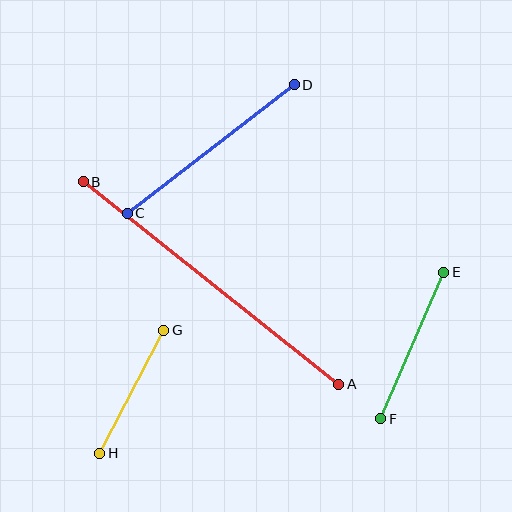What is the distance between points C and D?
The distance is approximately 211 pixels.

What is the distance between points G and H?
The distance is approximately 139 pixels.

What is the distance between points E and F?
The distance is approximately 160 pixels.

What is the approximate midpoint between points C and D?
The midpoint is at approximately (211, 149) pixels.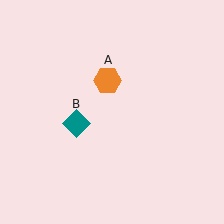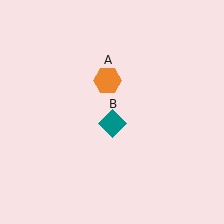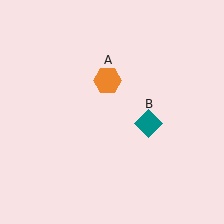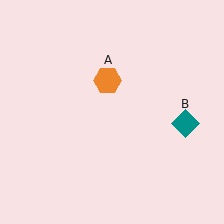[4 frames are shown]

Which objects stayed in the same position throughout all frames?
Orange hexagon (object A) remained stationary.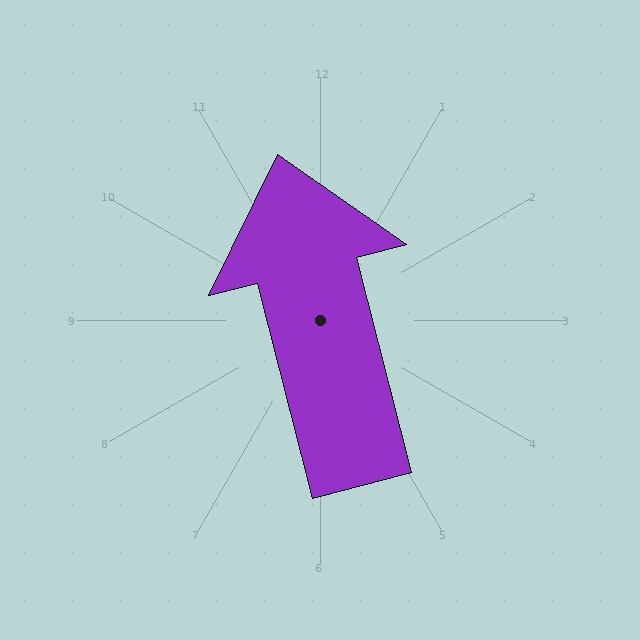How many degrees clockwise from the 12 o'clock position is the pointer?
Approximately 346 degrees.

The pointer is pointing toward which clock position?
Roughly 12 o'clock.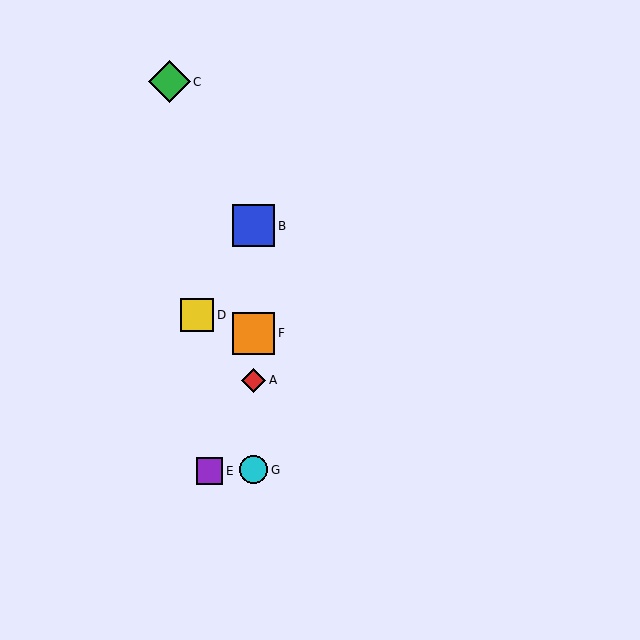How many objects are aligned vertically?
4 objects (A, B, F, G) are aligned vertically.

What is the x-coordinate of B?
Object B is at x≈254.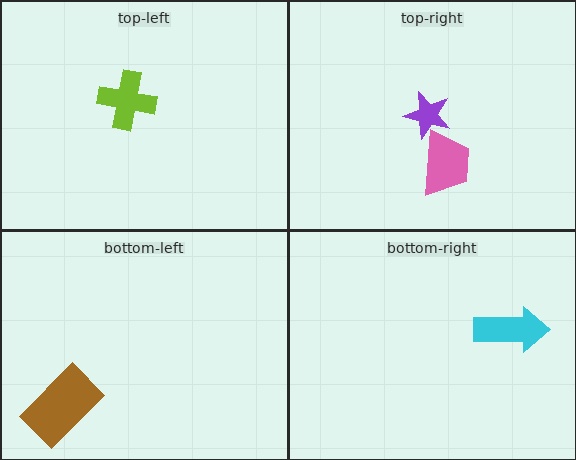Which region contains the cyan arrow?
The bottom-right region.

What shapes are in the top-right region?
The pink trapezoid, the purple star.